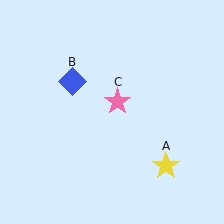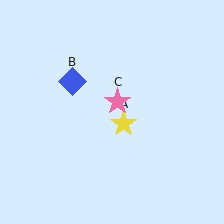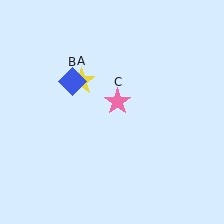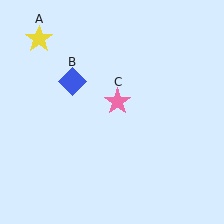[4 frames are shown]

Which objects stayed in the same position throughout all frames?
Blue diamond (object B) and pink star (object C) remained stationary.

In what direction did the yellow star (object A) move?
The yellow star (object A) moved up and to the left.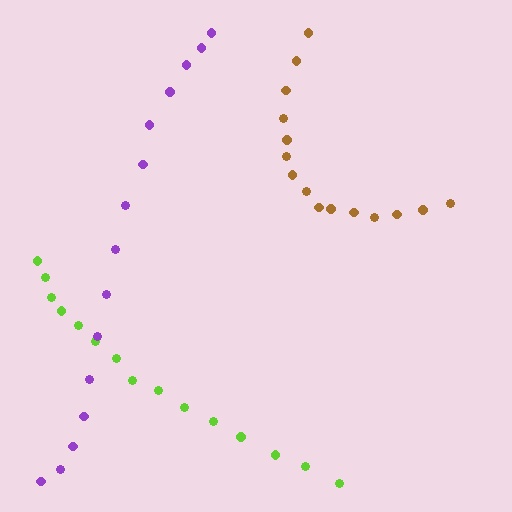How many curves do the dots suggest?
There are 3 distinct paths.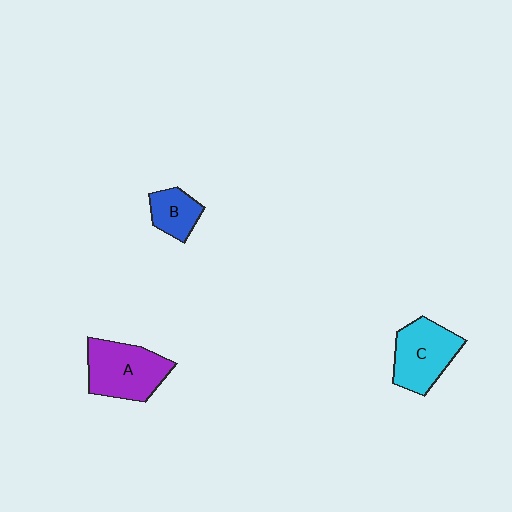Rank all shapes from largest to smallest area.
From largest to smallest: A (purple), C (cyan), B (blue).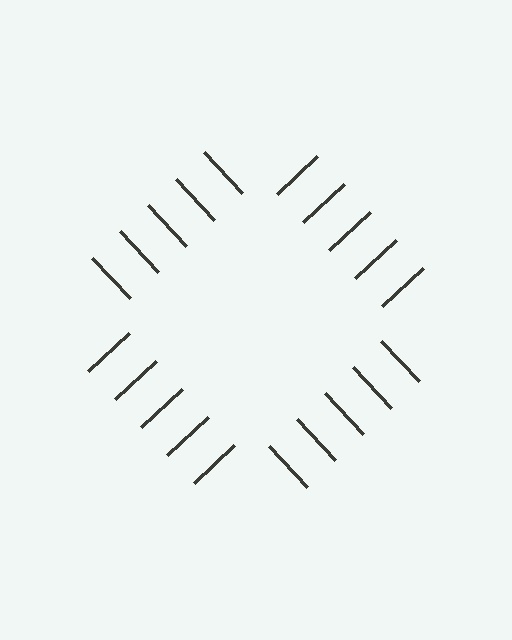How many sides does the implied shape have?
4 sides — the line-ends trace a square.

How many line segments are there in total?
20 — 5 along each of the 4 edges.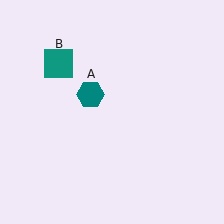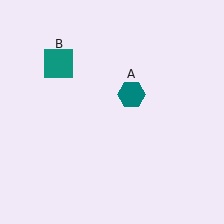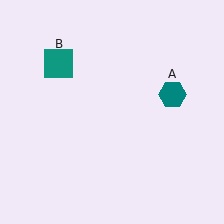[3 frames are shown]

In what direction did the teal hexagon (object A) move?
The teal hexagon (object A) moved right.